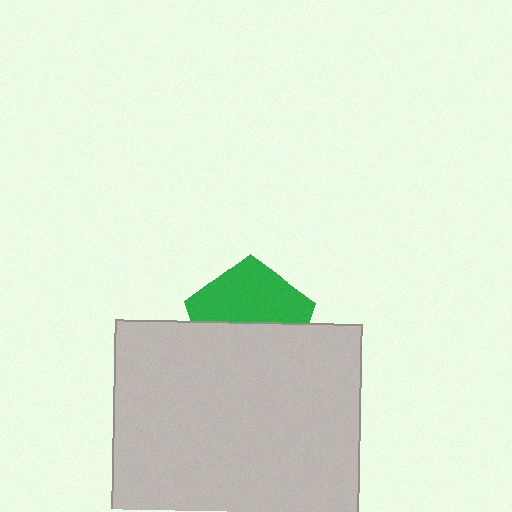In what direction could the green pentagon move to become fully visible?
The green pentagon could move up. That would shift it out from behind the light gray rectangle entirely.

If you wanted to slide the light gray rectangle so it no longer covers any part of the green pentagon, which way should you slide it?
Slide it down — that is the most direct way to separate the two shapes.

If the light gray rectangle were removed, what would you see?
You would see the complete green pentagon.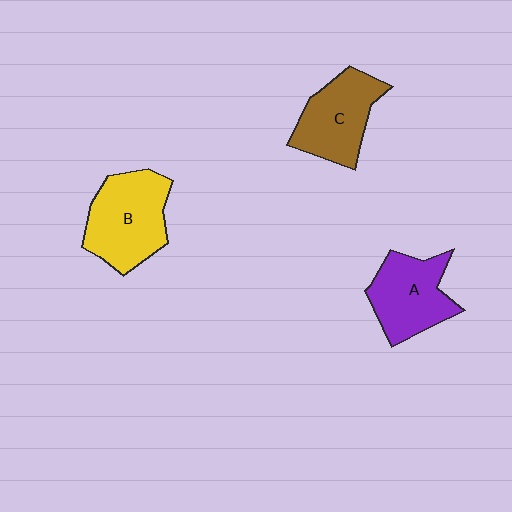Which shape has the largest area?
Shape B (yellow).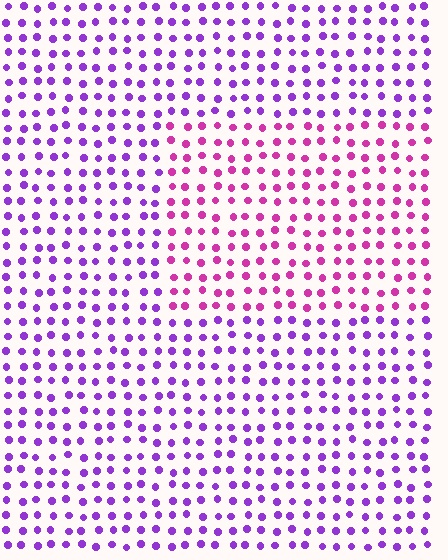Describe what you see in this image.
The image is filled with small purple elements in a uniform arrangement. A rectangle-shaped region is visible where the elements are tinted to a slightly different hue, forming a subtle color boundary.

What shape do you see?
I see a rectangle.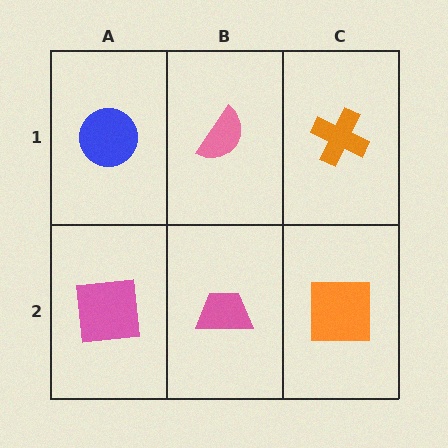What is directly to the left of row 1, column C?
A pink semicircle.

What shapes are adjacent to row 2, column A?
A blue circle (row 1, column A), a pink trapezoid (row 2, column B).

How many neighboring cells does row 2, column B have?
3.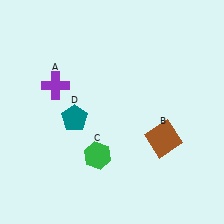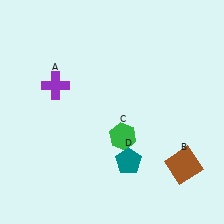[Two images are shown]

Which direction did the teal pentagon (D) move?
The teal pentagon (D) moved right.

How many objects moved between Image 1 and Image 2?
3 objects moved between the two images.